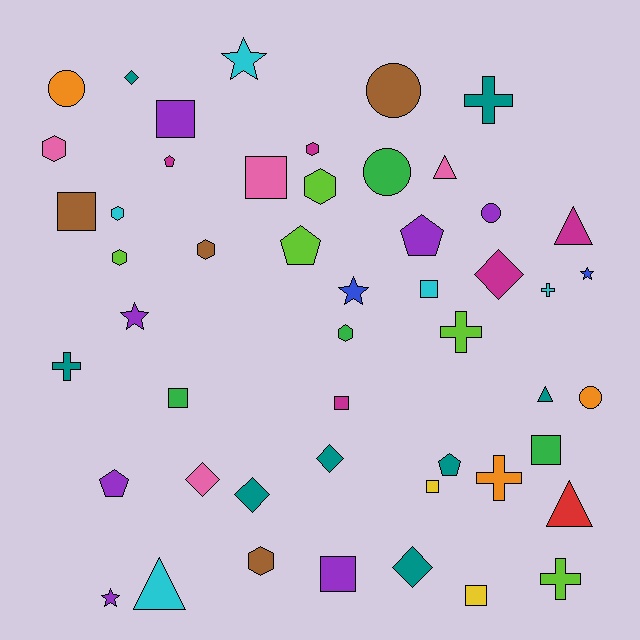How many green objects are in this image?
There are 4 green objects.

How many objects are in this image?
There are 50 objects.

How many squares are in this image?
There are 10 squares.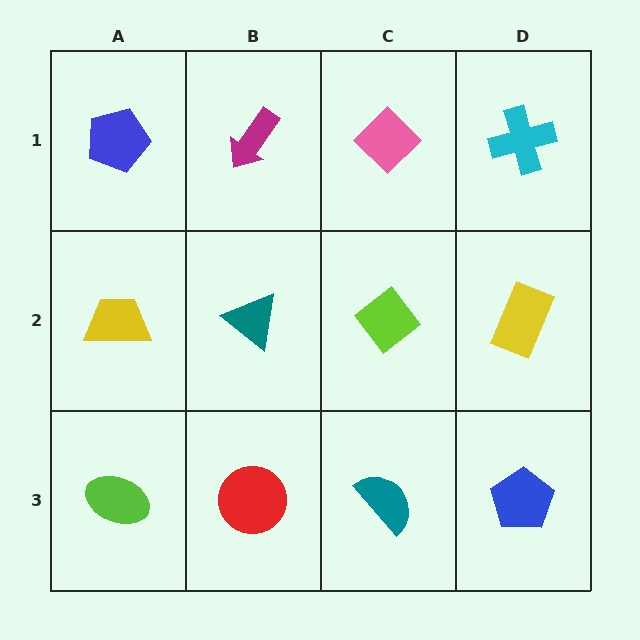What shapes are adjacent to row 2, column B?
A magenta arrow (row 1, column B), a red circle (row 3, column B), a yellow trapezoid (row 2, column A), a lime diamond (row 2, column C).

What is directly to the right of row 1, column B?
A pink diamond.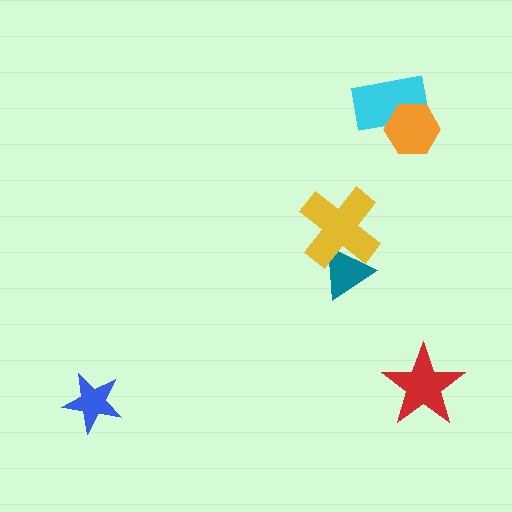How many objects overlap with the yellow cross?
1 object overlaps with the yellow cross.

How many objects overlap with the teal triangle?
1 object overlaps with the teal triangle.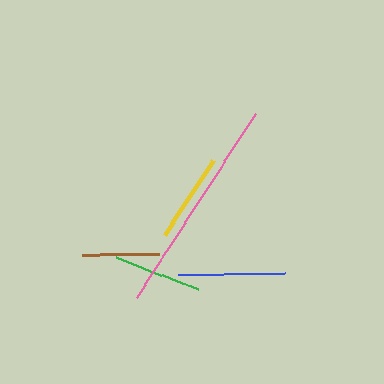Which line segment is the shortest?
The brown line is the shortest at approximately 77 pixels.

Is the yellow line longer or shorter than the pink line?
The pink line is longer than the yellow line.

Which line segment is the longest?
The pink line is the longest at approximately 220 pixels.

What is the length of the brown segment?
The brown segment is approximately 77 pixels long.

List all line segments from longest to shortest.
From longest to shortest: pink, blue, yellow, green, brown.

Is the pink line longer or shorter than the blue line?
The pink line is longer than the blue line.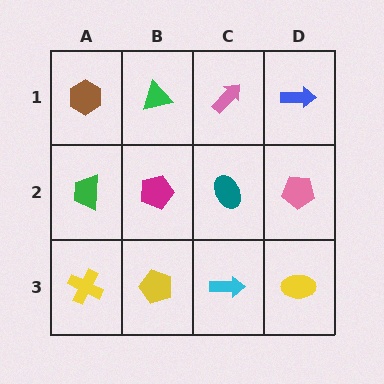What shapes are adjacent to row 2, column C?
A pink arrow (row 1, column C), a cyan arrow (row 3, column C), a magenta pentagon (row 2, column B), a pink pentagon (row 2, column D).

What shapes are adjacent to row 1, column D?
A pink pentagon (row 2, column D), a pink arrow (row 1, column C).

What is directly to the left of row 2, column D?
A teal ellipse.